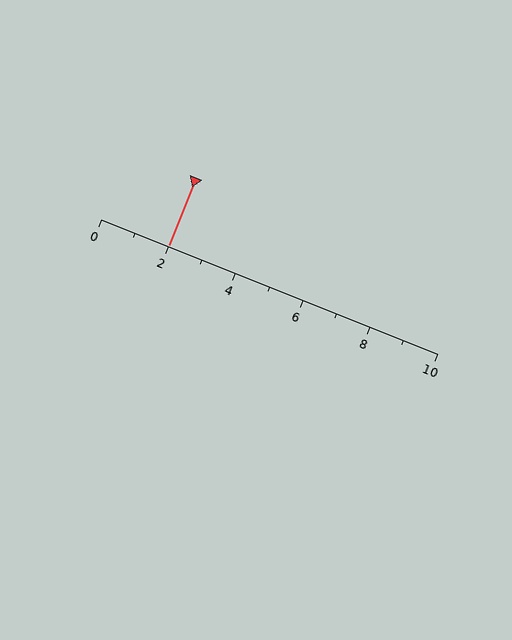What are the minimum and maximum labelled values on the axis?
The axis runs from 0 to 10.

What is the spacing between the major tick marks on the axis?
The major ticks are spaced 2 apart.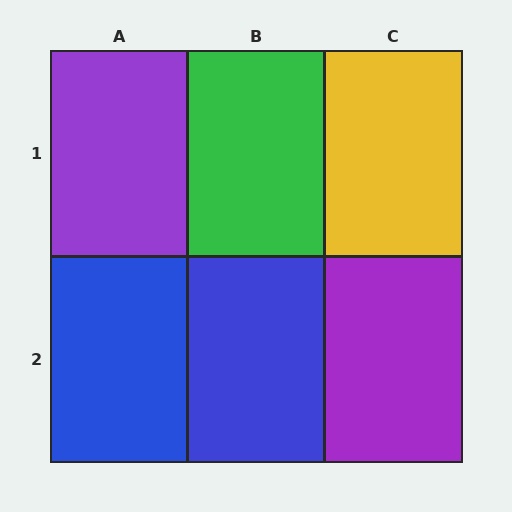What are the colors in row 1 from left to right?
Purple, green, yellow.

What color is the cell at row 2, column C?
Purple.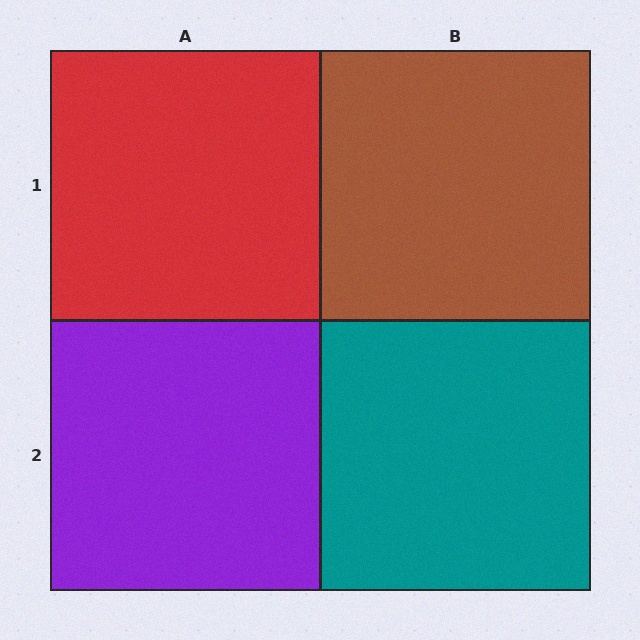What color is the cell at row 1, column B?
Brown.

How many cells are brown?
1 cell is brown.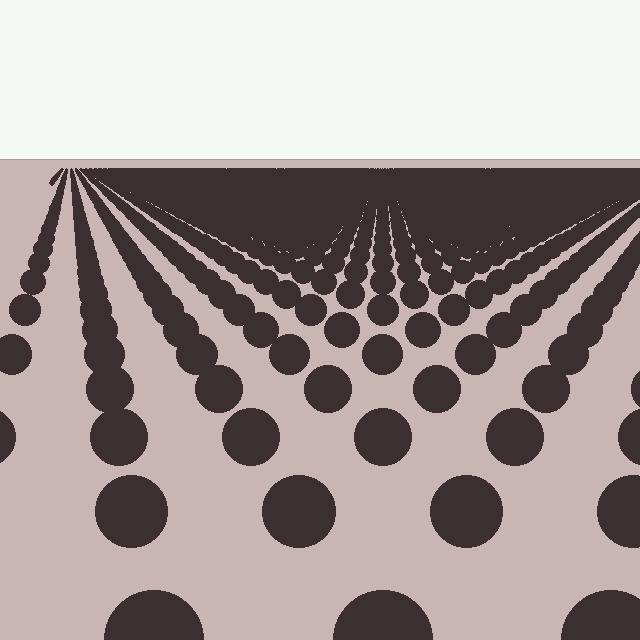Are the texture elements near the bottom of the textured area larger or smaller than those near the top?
Larger. Near the bottom, elements are closer to the viewer and appear at a bigger on-screen size.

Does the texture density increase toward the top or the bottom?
Density increases toward the top.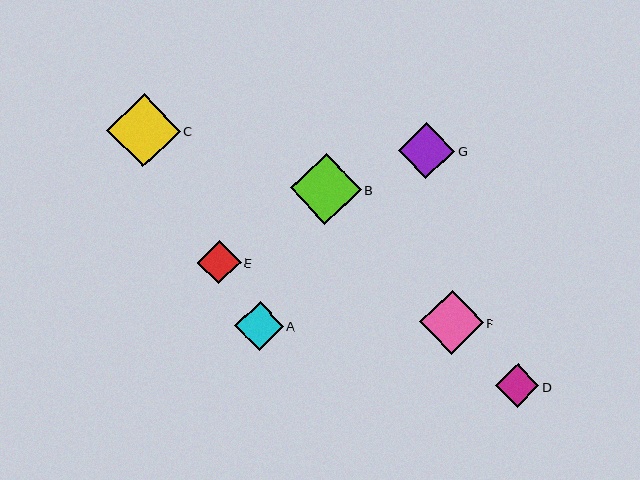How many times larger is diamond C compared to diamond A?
Diamond C is approximately 1.5 times the size of diamond A.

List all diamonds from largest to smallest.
From largest to smallest: C, B, F, G, A, E, D.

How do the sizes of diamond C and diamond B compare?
Diamond C and diamond B are approximately the same size.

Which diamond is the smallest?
Diamond D is the smallest with a size of approximately 43 pixels.